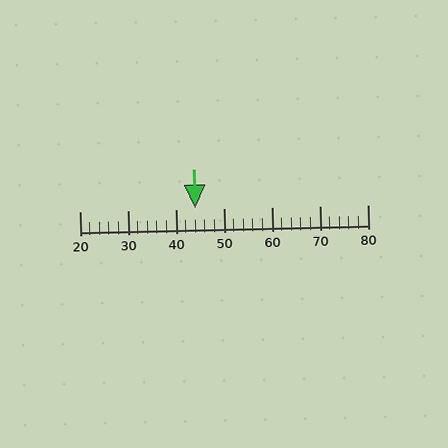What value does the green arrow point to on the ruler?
The green arrow points to approximately 44.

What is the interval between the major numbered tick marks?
The major tick marks are spaced 10 units apart.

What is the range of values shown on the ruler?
The ruler shows values from 20 to 80.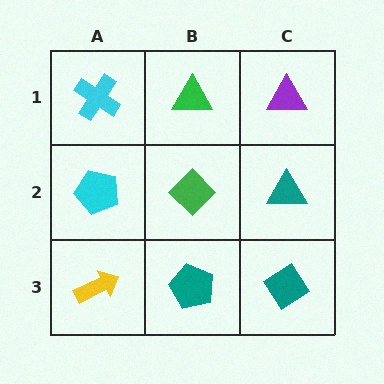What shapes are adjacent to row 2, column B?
A green triangle (row 1, column B), a teal pentagon (row 3, column B), a cyan pentagon (row 2, column A), a teal triangle (row 2, column C).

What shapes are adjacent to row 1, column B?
A green diamond (row 2, column B), a cyan cross (row 1, column A), a purple triangle (row 1, column C).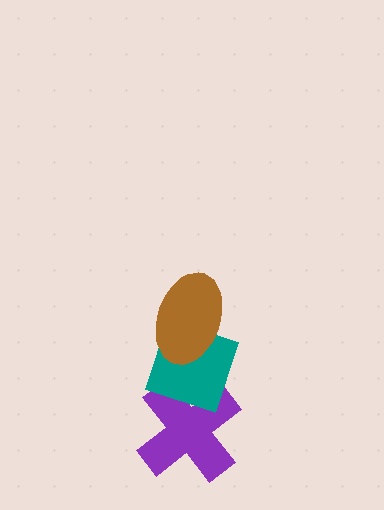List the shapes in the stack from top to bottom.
From top to bottom: the brown ellipse, the teal diamond, the purple cross.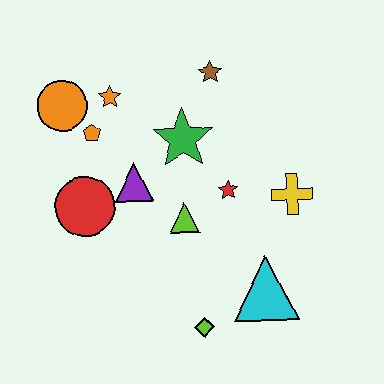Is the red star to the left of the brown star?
No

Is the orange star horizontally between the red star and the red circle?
Yes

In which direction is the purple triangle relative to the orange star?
The purple triangle is below the orange star.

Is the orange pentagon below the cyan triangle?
No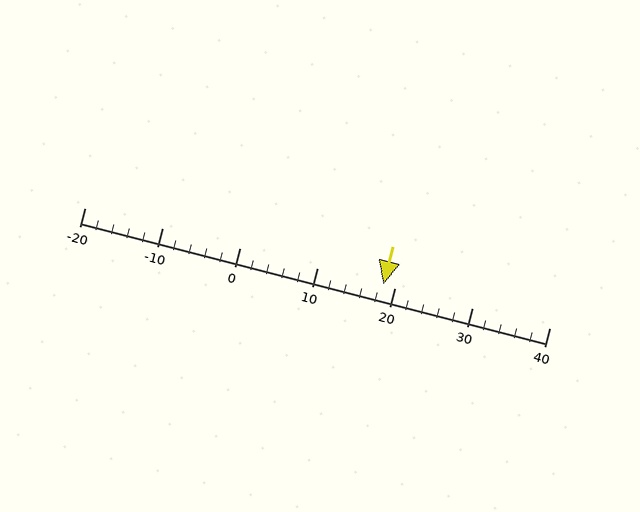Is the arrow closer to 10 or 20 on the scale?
The arrow is closer to 20.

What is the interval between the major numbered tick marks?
The major tick marks are spaced 10 units apart.